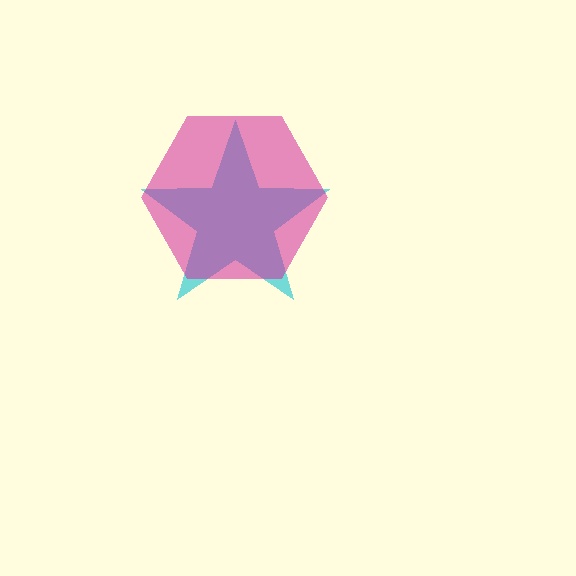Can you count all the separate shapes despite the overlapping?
Yes, there are 2 separate shapes.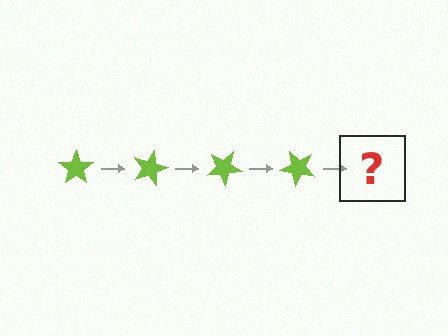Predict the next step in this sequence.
The next step is a lime star rotated 60 degrees.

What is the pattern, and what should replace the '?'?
The pattern is that the star rotates 15 degrees each step. The '?' should be a lime star rotated 60 degrees.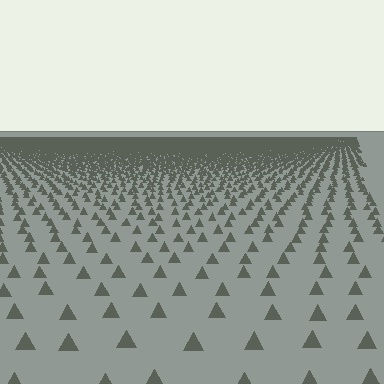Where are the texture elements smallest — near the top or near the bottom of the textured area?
Near the top.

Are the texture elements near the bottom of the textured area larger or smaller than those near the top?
Larger. Near the bottom, elements are closer to the viewer and appear at a bigger on-screen size.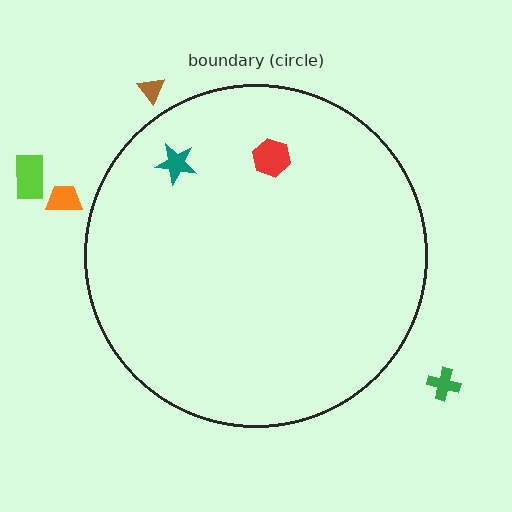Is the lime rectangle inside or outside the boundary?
Outside.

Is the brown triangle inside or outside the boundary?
Outside.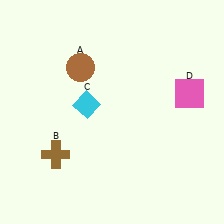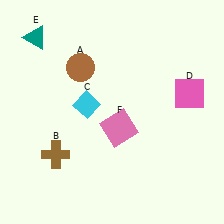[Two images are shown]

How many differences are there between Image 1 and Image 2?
There are 2 differences between the two images.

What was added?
A teal triangle (E), a pink square (F) were added in Image 2.